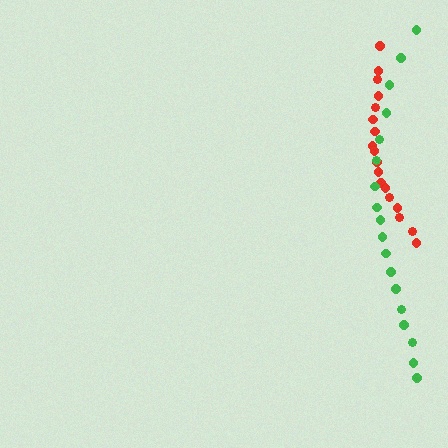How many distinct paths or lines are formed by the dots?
There are 2 distinct paths.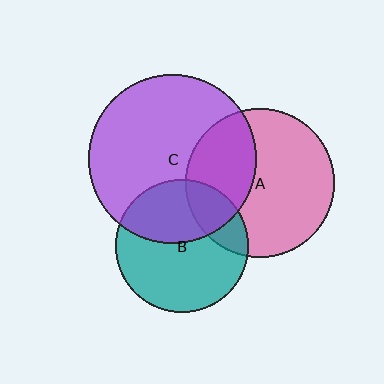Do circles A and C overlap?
Yes.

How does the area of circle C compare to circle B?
Approximately 1.6 times.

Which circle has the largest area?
Circle C (purple).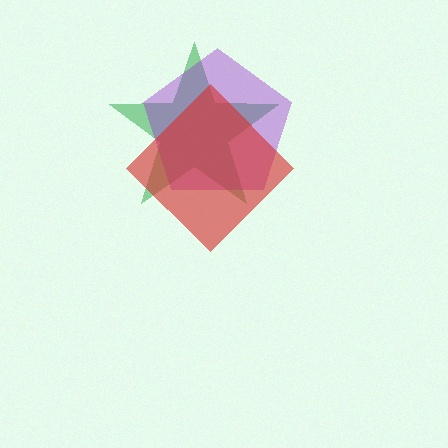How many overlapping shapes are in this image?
There are 3 overlapping shapes in the image.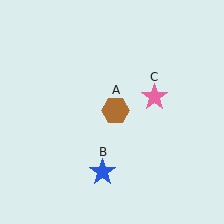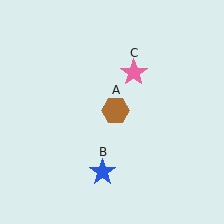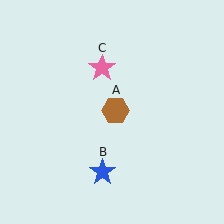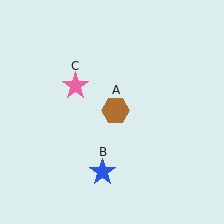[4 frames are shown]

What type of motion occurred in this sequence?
The pink star (object C) rotated counterclockwise around the center of the scene.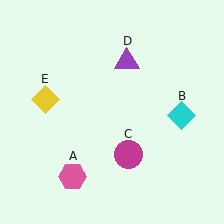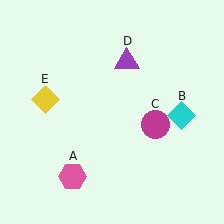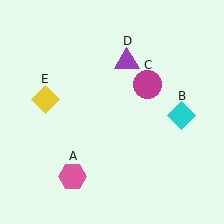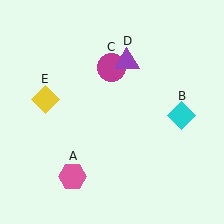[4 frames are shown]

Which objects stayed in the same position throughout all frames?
Pink hexagon (object A) and cyan diamond (object B) and purple triangle (object D) and yellow diamond (object E) remained stationary.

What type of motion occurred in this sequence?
The magenta circle (object C) rotated counterclockwise around the center of the scene.